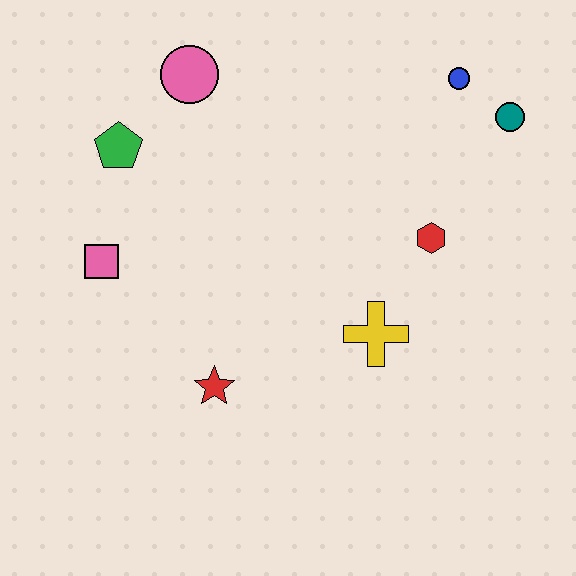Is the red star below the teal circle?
Yes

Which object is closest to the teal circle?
The blue circle is closest to the teal circle.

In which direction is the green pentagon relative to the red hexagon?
The green pentagon is to the left of the red hexagon.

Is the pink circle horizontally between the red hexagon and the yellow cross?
No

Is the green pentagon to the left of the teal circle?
Yes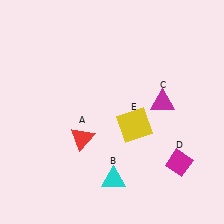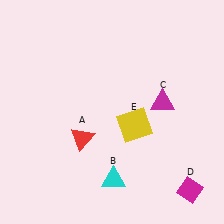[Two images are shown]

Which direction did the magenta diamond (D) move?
The magenta diamond (D) moved down.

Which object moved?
The magenta diamond (D) moved down.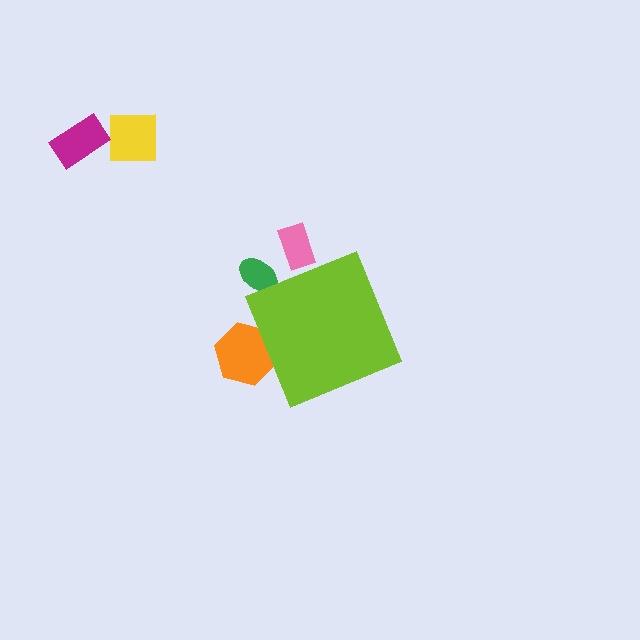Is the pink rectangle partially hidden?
Yes, the pink rectangle is partially hidden behind the lime diamond.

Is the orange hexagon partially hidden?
Yes, the orange hexagon is partially hidden behind the lime diamond.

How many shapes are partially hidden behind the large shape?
3 shapes are partially hidden.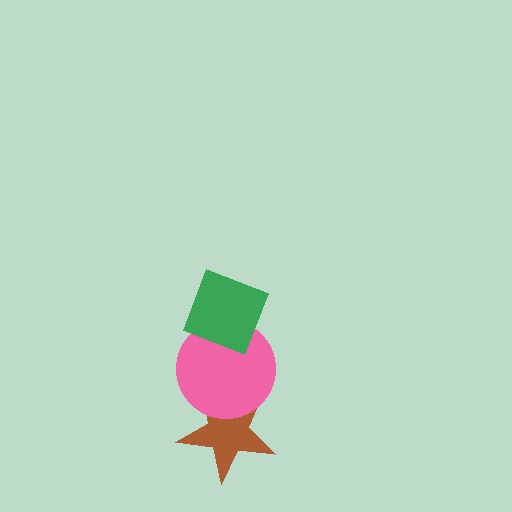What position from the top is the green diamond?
The green diamond is 1st from the top.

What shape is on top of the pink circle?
The green diamond is on top of the pink circle.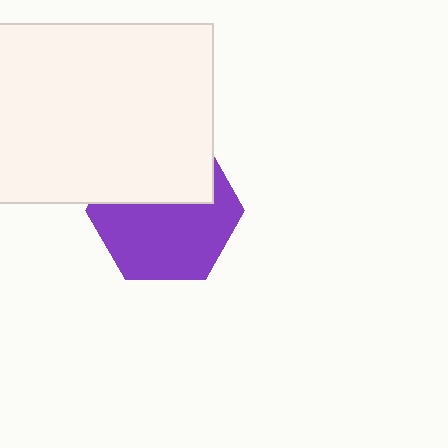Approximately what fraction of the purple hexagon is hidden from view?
Roughly 39% of the purple hexagon is hidden behind the white rectangle.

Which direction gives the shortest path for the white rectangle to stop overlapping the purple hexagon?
Moving up gives the shortest separation.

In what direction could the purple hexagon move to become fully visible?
The purple hexagon could move down. That would shift it out from behind the white rectangle entirely.